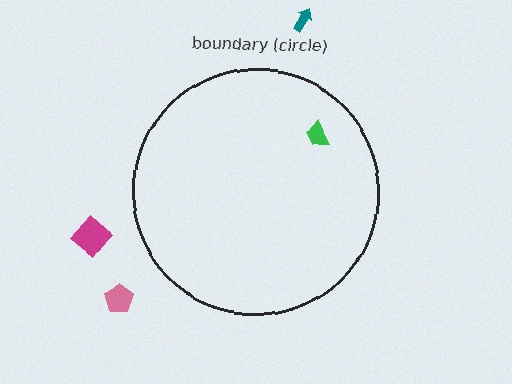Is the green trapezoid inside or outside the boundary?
Inside.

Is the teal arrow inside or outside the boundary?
Outside.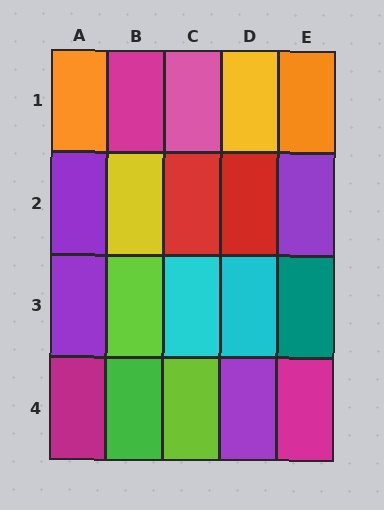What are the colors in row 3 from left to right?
Purple, lime, cyan, cyan, teal.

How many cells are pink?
1 cell is pink.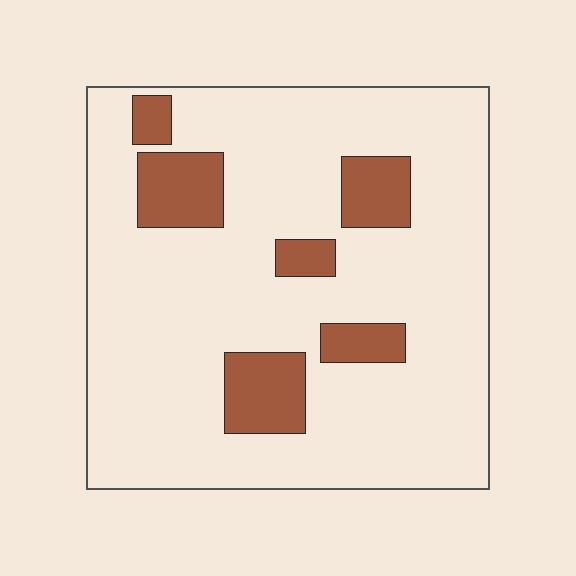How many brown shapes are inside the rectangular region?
6.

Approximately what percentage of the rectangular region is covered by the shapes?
Approximately 15%.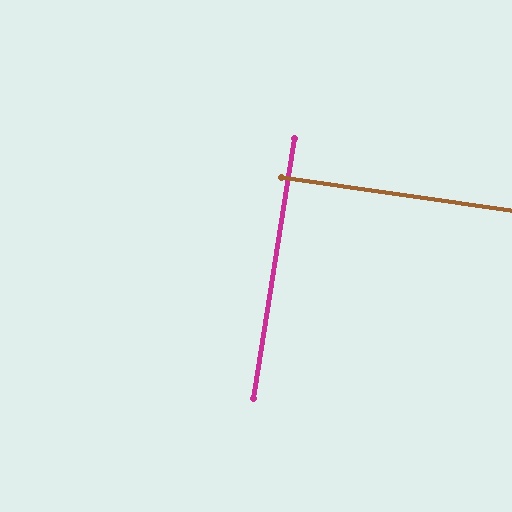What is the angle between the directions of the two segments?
Approximately 89 degrees.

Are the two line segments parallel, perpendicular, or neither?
Perpendicular — they meet at approximately 89°.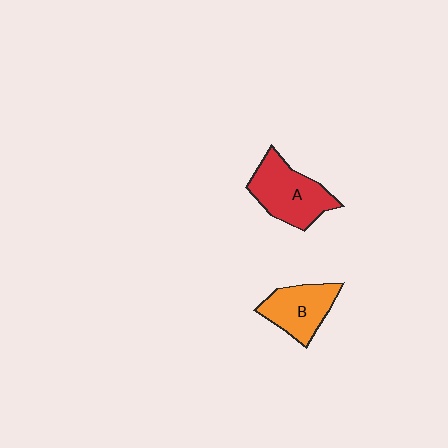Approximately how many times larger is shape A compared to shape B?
Approximately 1.3 times.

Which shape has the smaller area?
Shape B (orange).